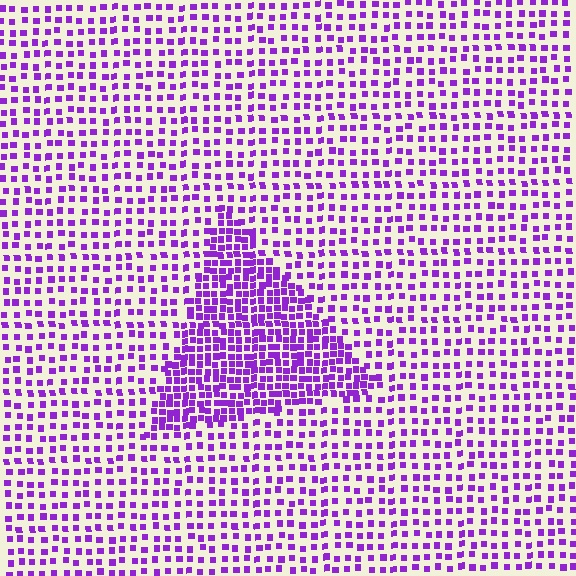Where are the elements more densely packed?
The elements are more densely packed inside the triangle boundary.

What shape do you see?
I see a triangle.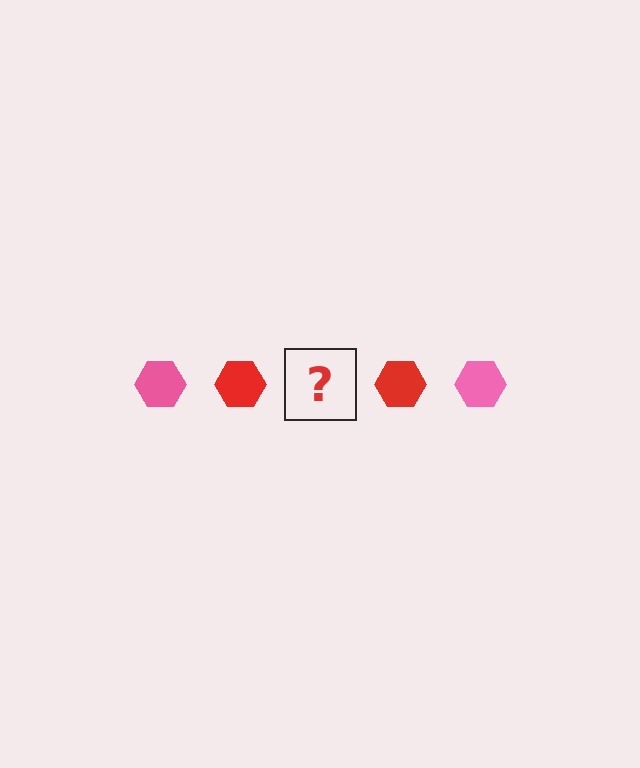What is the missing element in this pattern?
The missing element is a pink hexagon.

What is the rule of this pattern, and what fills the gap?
The rule is that the pattern cycles through pink, red hexagons. The gap should be filled with a pink hexagon.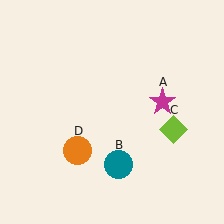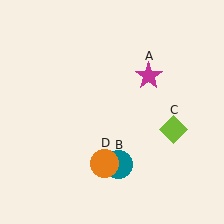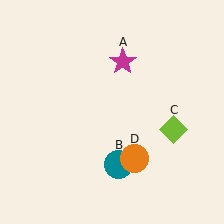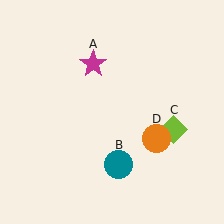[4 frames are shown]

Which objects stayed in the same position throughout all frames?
Teal circle (object B) and lime diamond (object C) remained stationary.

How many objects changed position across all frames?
2 objects changed position: magenta star (object A), orange circle (object D).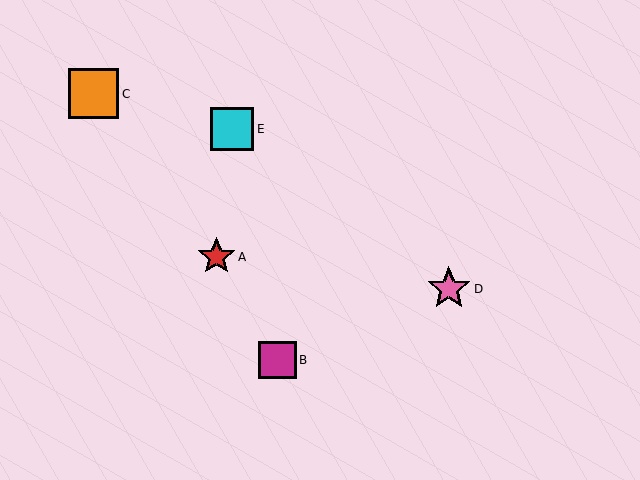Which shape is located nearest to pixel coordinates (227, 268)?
The red star (labeled A) at (216, 257) is nearest to that location.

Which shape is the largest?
The orange square (labeled C) is the largest.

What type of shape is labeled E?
Shape E is a cyan square.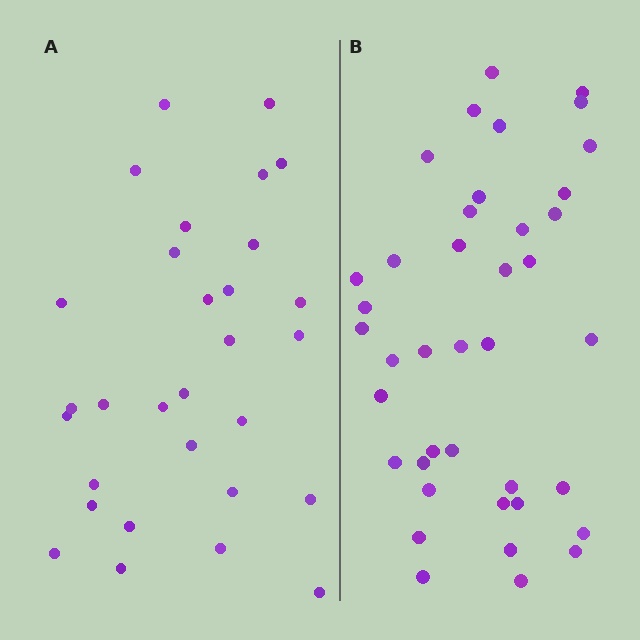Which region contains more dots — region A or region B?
Region B (the right region) has more dots.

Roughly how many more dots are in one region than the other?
Region B has roughly 10 or so more dots than region A.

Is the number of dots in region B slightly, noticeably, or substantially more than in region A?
Region B has noticeably more, but not dramatically so. The ratio is roughly 1.3 to 1.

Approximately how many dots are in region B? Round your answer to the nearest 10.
About 40 dots.